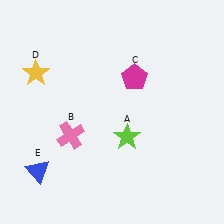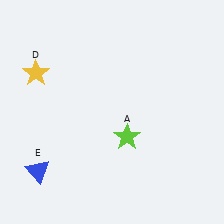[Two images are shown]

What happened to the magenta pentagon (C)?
The magenta pentagon (C) was removed in Image 2. It was in the top-right area of Image 1.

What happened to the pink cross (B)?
The pink cross (B) was removed in Image 2. It was in the bottom-left area of Image 1.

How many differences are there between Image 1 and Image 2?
There are 2 differences between the two images.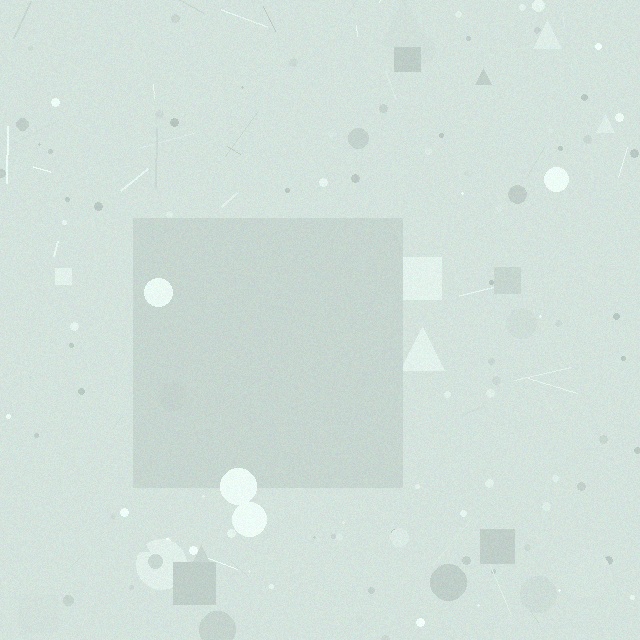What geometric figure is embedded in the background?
A square is embedded in the background.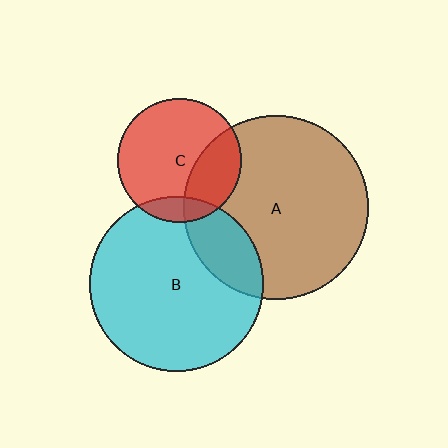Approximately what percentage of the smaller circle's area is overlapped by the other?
Approximately 30%.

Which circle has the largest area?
Circle A (brown).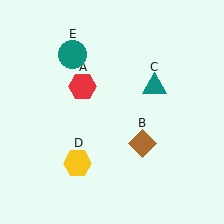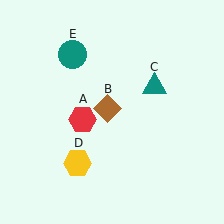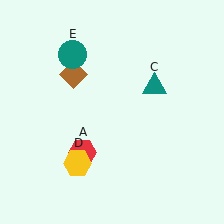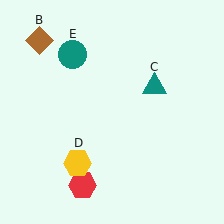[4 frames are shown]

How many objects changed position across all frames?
2 objects changed position: red hexagon (object A), brown diamond (object B).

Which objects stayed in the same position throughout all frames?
Teal triangle (object C) and yellow hexagon (object D) and teal circle (object E) remained stationary.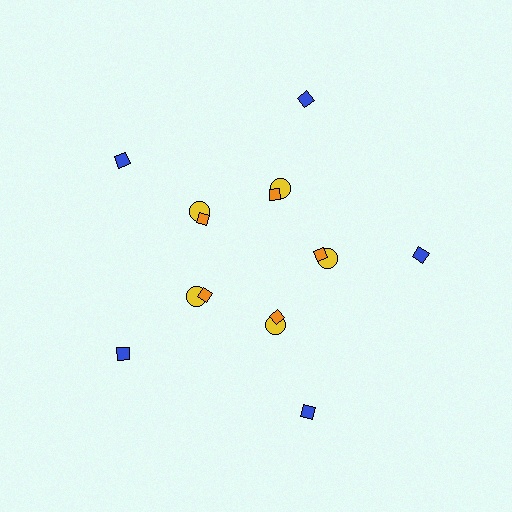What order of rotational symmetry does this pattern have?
This pattern has 5-fold rotational symmetry.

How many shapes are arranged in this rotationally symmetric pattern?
There are 15 shapes, arranged in 5 groups of 3.